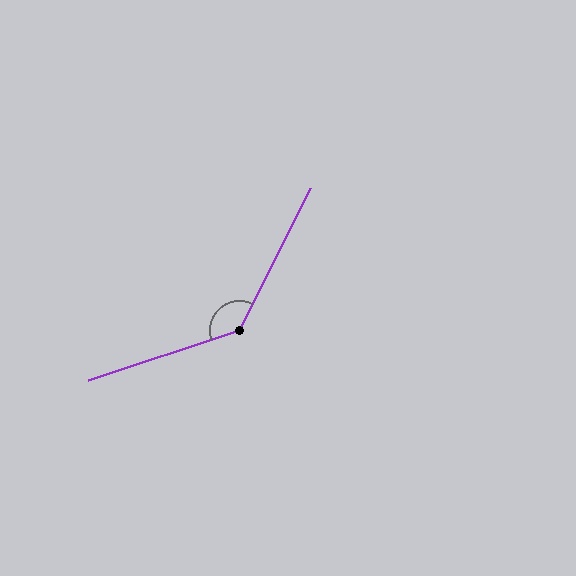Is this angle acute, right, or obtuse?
It is obtuse.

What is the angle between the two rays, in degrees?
Approximately 135 degrees.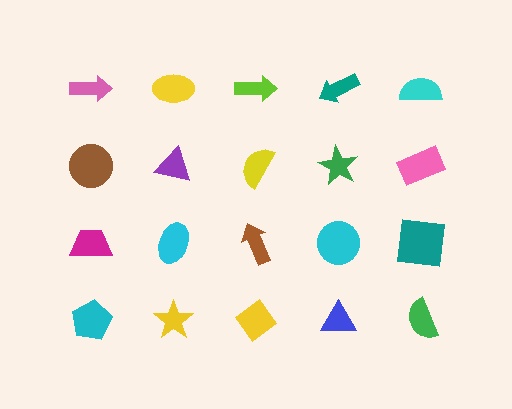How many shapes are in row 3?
5 shapes.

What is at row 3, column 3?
A brown arrow.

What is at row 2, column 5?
A pink rectangle.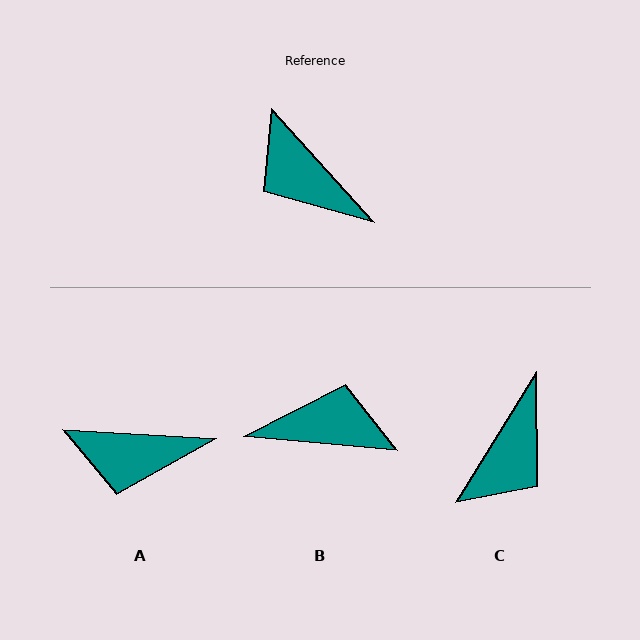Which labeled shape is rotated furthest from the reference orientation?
B, about 138 degrees away.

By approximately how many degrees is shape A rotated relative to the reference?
Approximately 44 degrees counter-clockwise.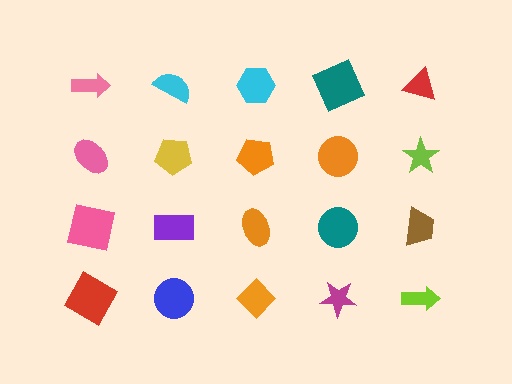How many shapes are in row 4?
5 shapes.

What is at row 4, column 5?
A lime arrow.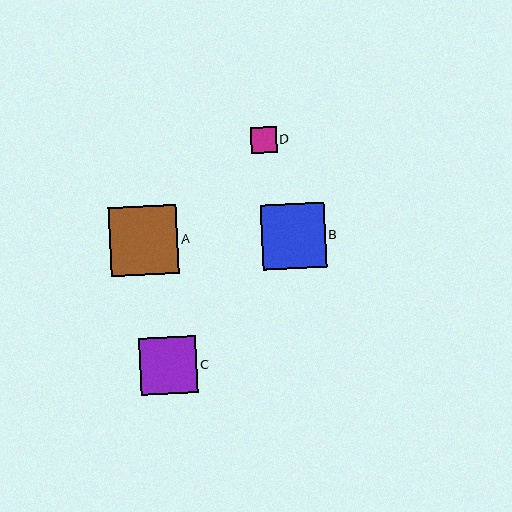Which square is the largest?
Square A is the largest with a size of approximately 68 pixels.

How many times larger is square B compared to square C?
Square B is approximately 1.1 times the size of square C.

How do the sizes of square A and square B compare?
Square A and square B are approximately the same size.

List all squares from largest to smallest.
From largest to smallest: A, B, C, D.